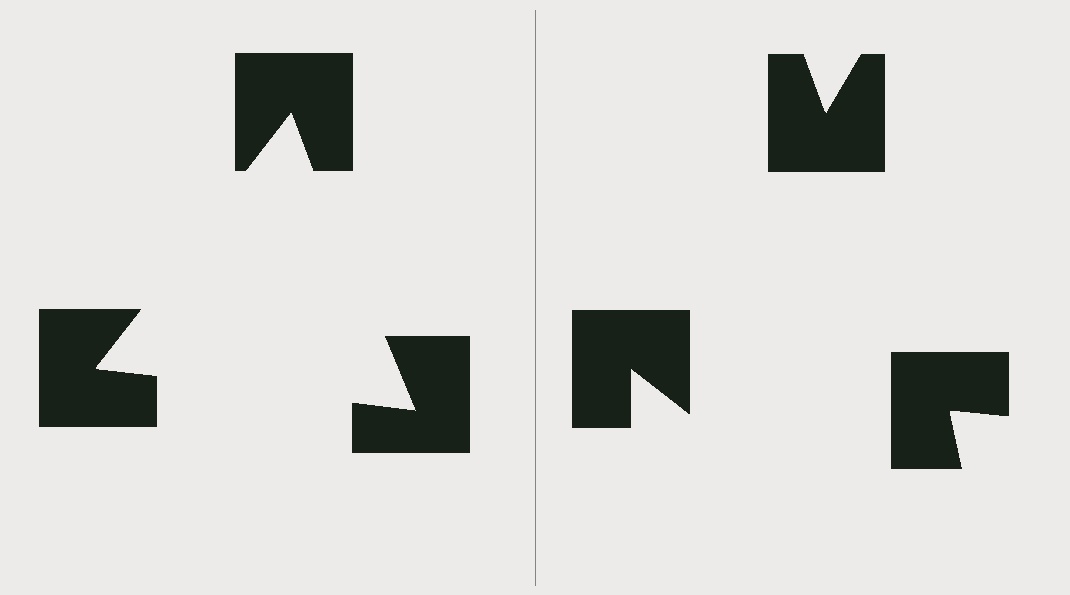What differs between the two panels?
The notched squares are positioned identically on both sides; only the wedge orientations differ. On the left they align to a triangle; on the right they are misaligned.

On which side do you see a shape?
An illusory triangle appears on the left side. On the right side the wedge cuts are rotated, so no coherent shape forms.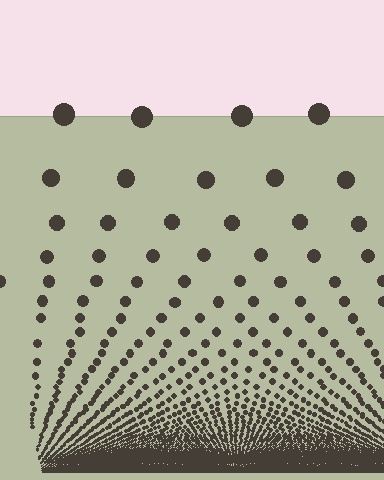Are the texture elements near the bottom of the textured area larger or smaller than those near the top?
Smaller. The gradient is inverted — elements near the bottom are smaller and denser.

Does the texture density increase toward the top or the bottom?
Density increases toward the bottom.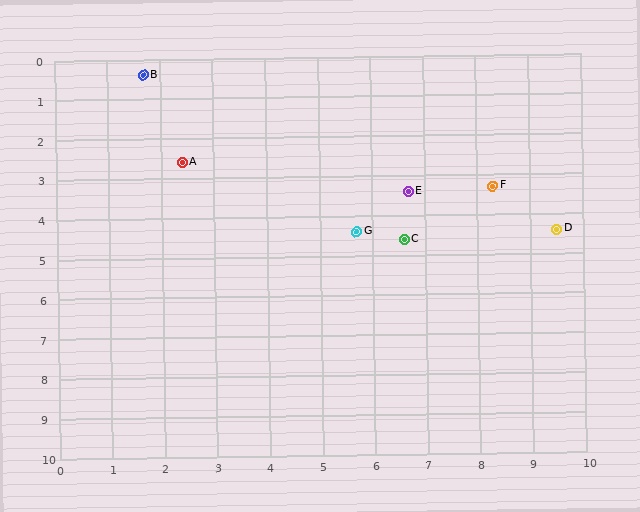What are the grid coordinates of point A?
Point A is at approximately (2.4, 2.6).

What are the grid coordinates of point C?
Point C is at approximately (6.6, 4.6).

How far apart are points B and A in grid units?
Points B and A are about 2.3 grid units apart.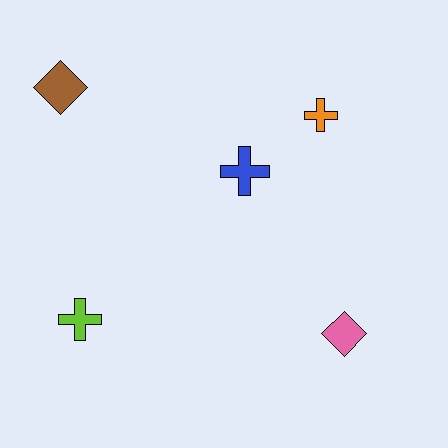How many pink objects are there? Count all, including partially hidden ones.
There is 1 pink object.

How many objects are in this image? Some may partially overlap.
There are 5 objects.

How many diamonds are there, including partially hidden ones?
There are 2 diamonds.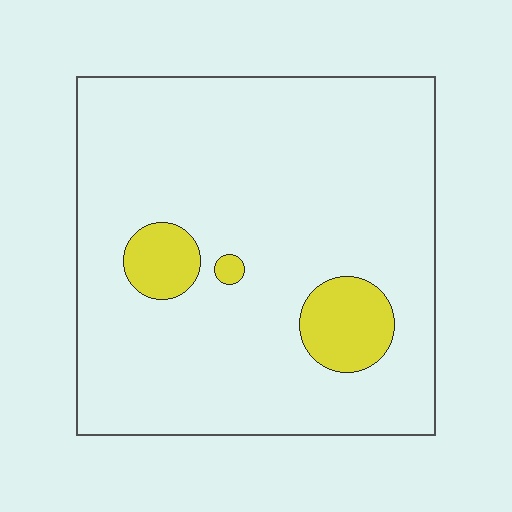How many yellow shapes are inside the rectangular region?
3.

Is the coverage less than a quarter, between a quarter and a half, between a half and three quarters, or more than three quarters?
Less than a quarter.